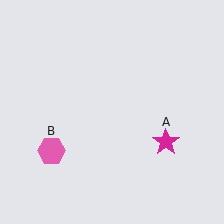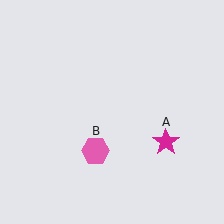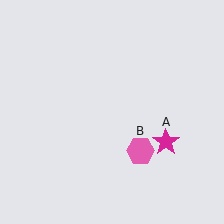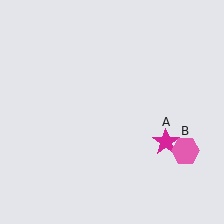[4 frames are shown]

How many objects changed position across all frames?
1 object changed position: pink hexagon (object B).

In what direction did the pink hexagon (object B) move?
The pink hexagon (object B) moved right.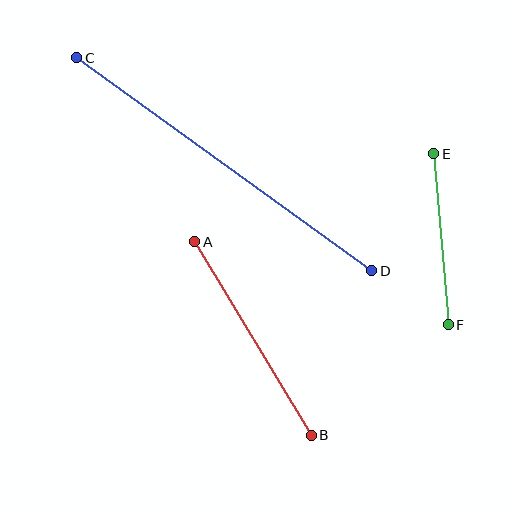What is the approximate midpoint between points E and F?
The midpoint is at approximately (441, 239) pixels.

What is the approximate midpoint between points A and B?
The midpoint is at approximately (253, 339) pixels.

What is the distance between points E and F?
The distance is approximately 172 pixels.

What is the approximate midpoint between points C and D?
The midpoint is at approximately (224, 164) pixels.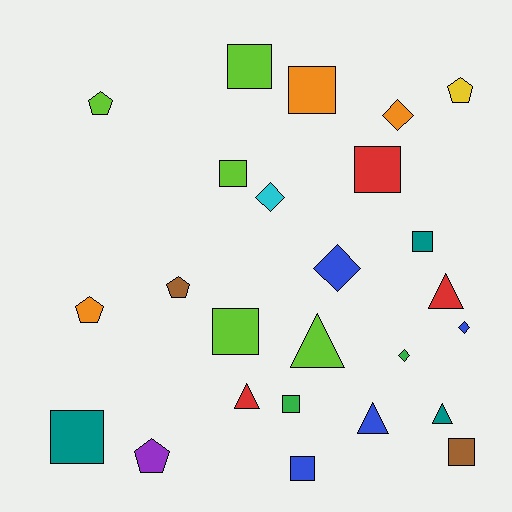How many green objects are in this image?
There are 2 green objects.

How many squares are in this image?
There are 10 squares.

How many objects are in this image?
There are 25 objects.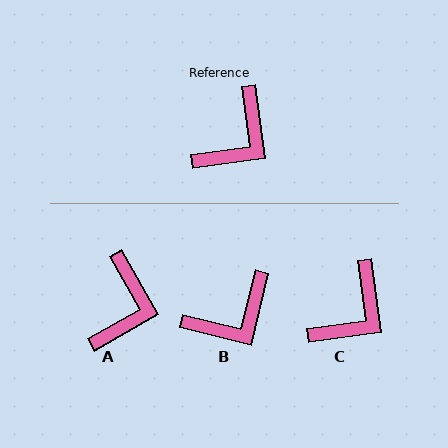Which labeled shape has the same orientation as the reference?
C.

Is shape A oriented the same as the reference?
No, it is off by about 22 degrees.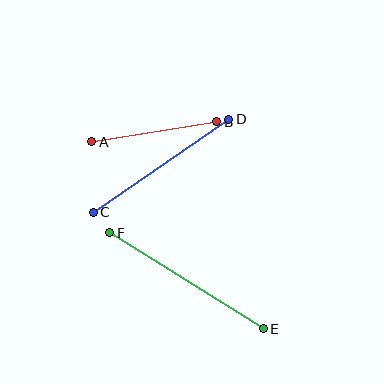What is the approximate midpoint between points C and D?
The midpoint is at approximately (161, 166) pixels.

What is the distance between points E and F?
The distance is approximately 181 pixels.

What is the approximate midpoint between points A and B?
The midpoint is at approximately (154, 132) pixels.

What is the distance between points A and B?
The distance is approximately 127 pixels.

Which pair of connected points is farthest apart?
Points E and F are farthest apart.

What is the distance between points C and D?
The distance is approximately 165 pixels.